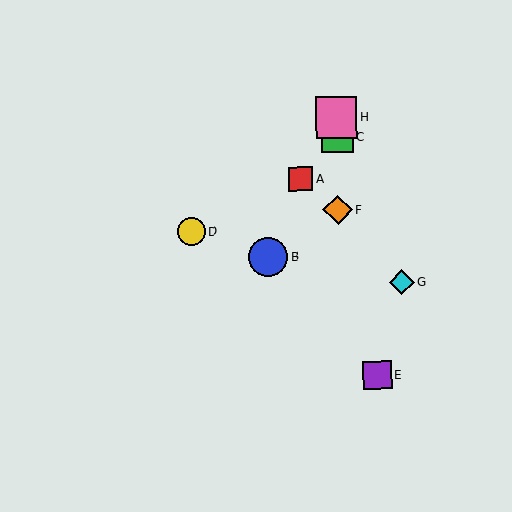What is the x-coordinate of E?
Object E is at x≈377.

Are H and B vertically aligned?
No, H is at x≈337 and B is at x≈268.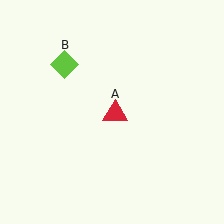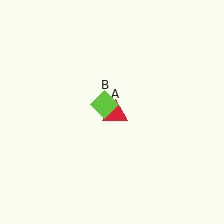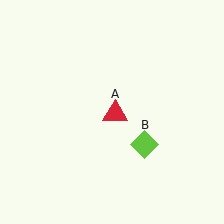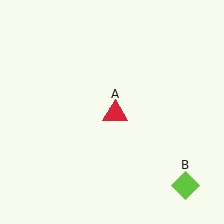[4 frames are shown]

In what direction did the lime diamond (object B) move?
The lime diamond (object B) moved down and to the right.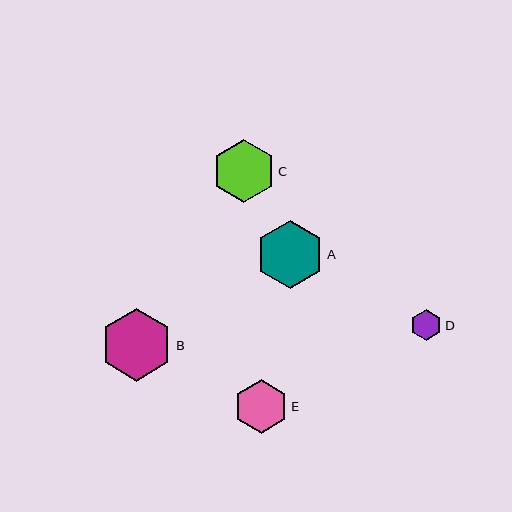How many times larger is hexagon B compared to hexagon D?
Hexagon B is approximately 2.3 times the size of hexagon D.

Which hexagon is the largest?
Hexagon B is the largest with a size of approximately 72 pixels.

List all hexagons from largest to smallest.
From largest to smallest: B, A, C, E, D.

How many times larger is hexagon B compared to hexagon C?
Hexagon B is approximately 1.1 times the size of hexagon C.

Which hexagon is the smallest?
Hexagon D is the smallest with a size of approximately 32 pixels.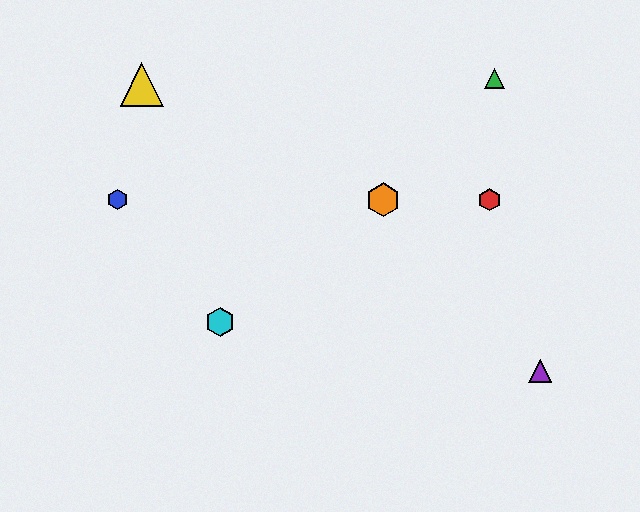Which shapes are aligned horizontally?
The red hexagon, the blue hexagon, the orange hexagon are aligned horizontally.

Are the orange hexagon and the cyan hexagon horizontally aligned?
No, the orange hexagon is at y≈200 and the cyan hexagon is at y≈322.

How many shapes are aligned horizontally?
3 shapes (the red hexagon, the blue hexagon, the orange hexagon) are aligned horizontally.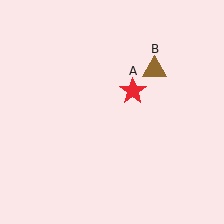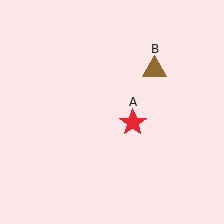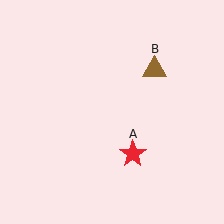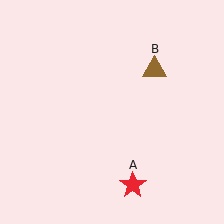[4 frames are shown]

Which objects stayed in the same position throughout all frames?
Brown triangle (object B) remained stationary.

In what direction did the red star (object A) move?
The red star (object A) moved down.